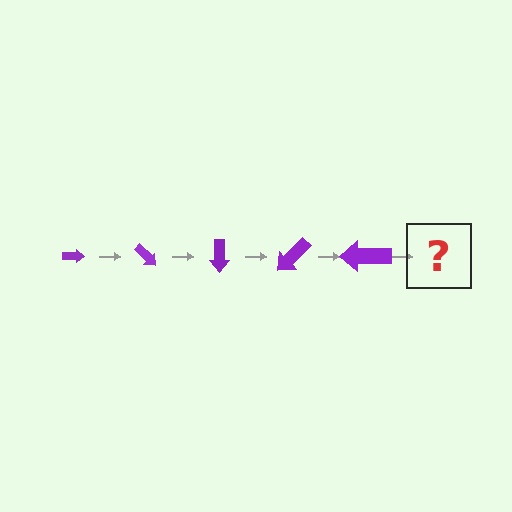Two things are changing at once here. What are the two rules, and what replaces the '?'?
The two rules are that the arrow grows larger each step and it rotates 45 degrees each step. The '?' should be an arrow, larger than the previous one and rotated 225 degrees from the start.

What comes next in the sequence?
The next element should be an arrow, larger than the previous one and rotated 225 degrees from the start.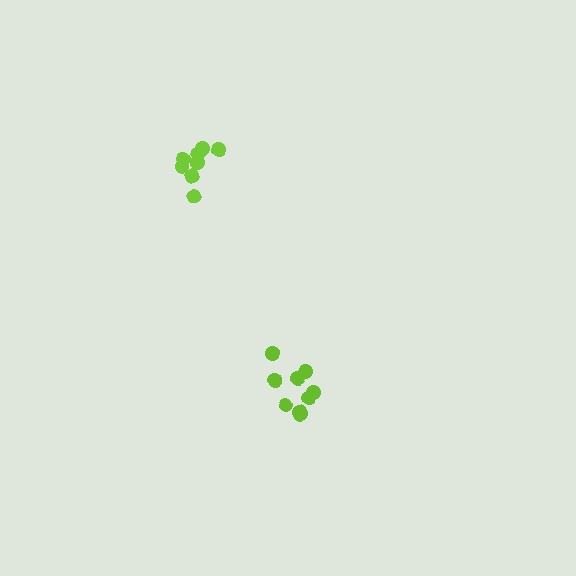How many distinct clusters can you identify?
There are 2 distinct clusters.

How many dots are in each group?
Group 1: 9 dots, Group 2: 8 dots (17 total).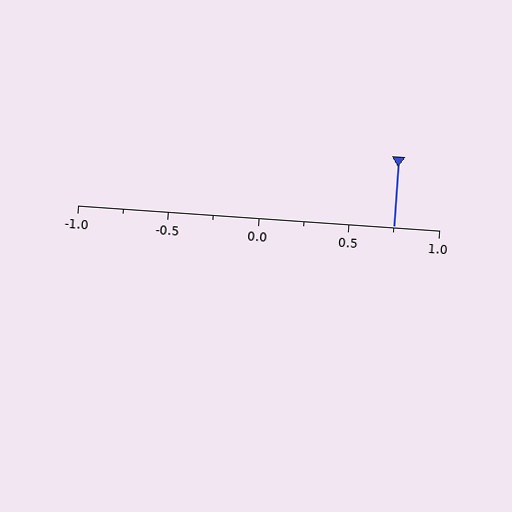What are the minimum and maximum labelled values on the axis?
The axis runs from -1.0 to 1.0.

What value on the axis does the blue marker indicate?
The marker indicates approximately 0.75.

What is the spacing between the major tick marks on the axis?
The major ticks are spaced 0.5 apart.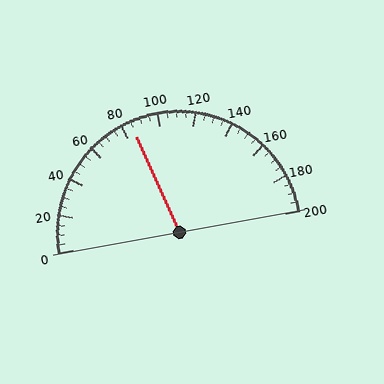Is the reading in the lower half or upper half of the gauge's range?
The reading is in the lower half of the range (0 to 200).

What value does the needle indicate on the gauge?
The needle indicates approximately 85.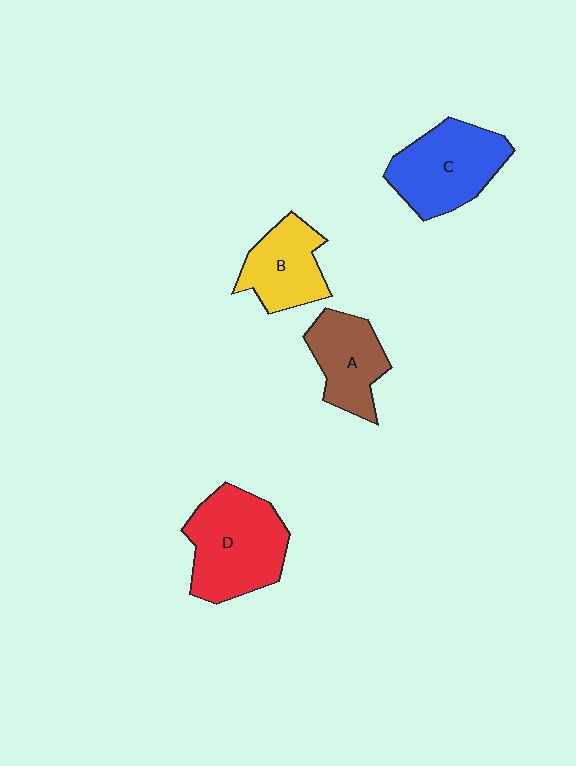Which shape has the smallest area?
Shape A (brown).